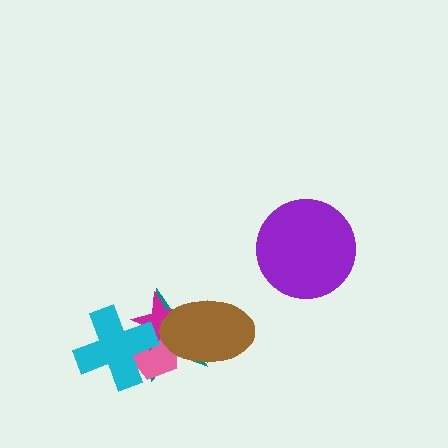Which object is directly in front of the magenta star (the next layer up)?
The brown ellipse is directly in front of the magenta star.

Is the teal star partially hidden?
Yes, it is partially covered by another shape.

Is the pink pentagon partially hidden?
Yes, it is partially covered by another shape.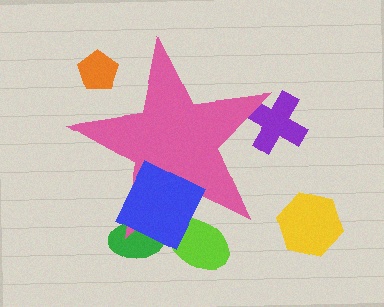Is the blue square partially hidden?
No, the blue square is fully visible.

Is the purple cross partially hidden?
Yes, the purple cross is partially hidden behind the pink star.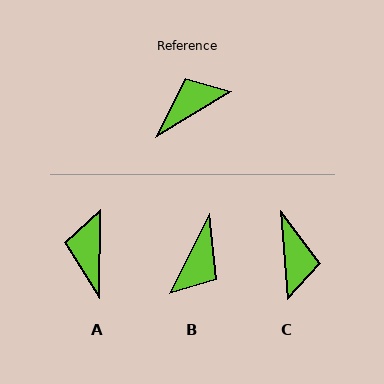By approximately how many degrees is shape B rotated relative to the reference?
Approximately 147 degrees clockwise.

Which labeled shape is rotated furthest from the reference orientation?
B, about 147 degrees away.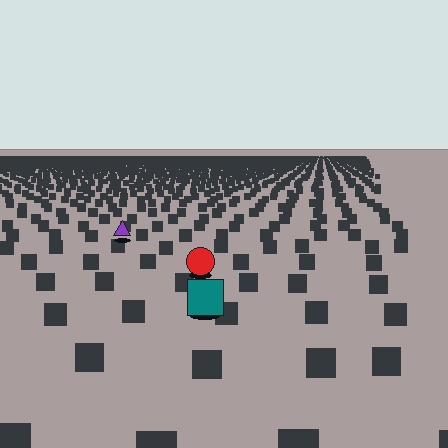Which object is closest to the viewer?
The teal square is closest. The texture marks near it are larger and more spread out.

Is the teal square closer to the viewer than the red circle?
Yes. The teal square is closer — you can tell from the texture gradient: the ground texture is coarser near it.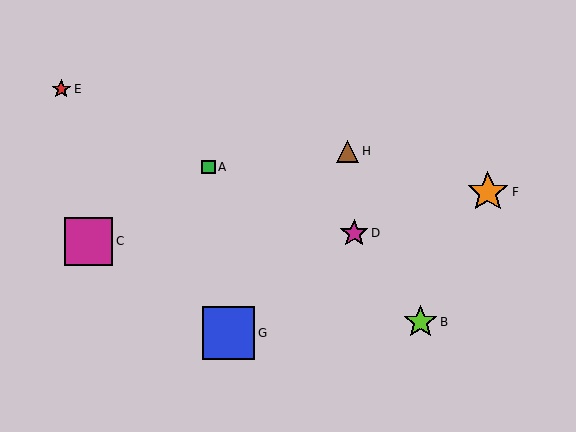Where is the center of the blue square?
The center of the blue square is at (229, 333).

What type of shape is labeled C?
Shape C is a magenta square.